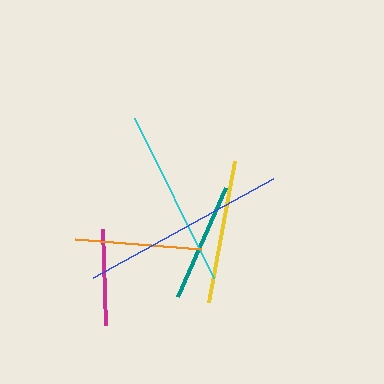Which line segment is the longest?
The blue line is the longest at approximately 206 pixels.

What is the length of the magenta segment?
The magenta segment is approximately 96 pixels long.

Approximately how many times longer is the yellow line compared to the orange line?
The yellow line is approximately 1.1 times the length of the orange line.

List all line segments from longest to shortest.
From longest to shortest: blue, cyan, yellow, orange, teal, magenta.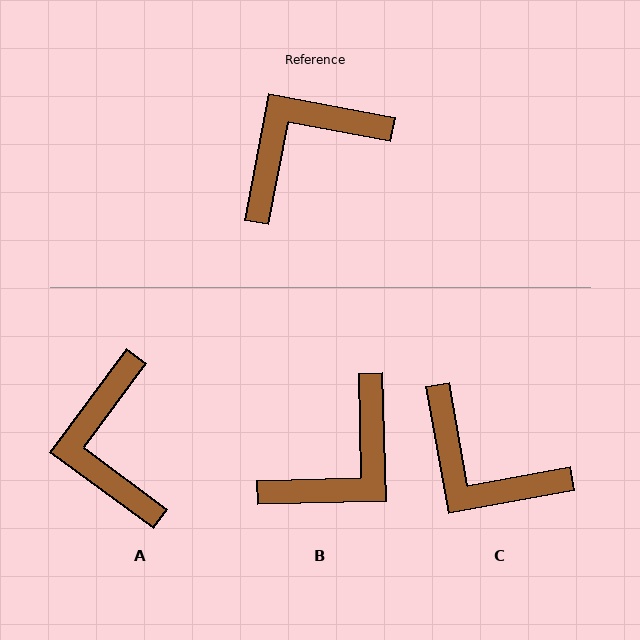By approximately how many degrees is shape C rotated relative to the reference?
Approximately 111 degrees counter-clockwise.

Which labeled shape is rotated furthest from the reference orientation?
B, about 168 degrees away.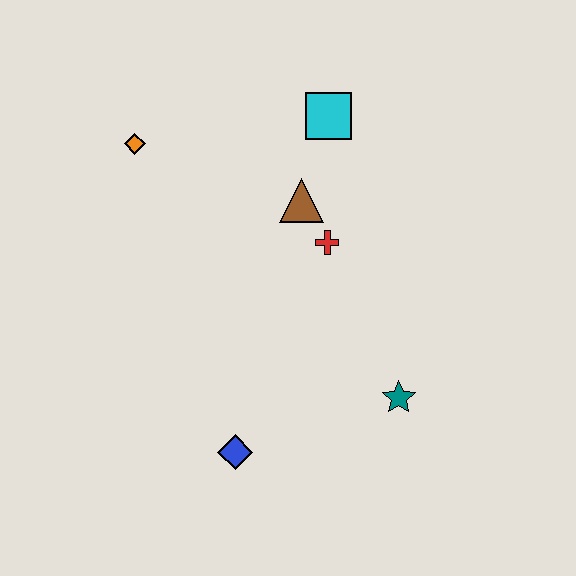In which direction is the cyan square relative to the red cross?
The cyan square is above the red cross.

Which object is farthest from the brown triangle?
The blue diamond is farthest from the brown triangle.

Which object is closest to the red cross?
The brown triangle is closest to the red cross.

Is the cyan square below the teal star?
No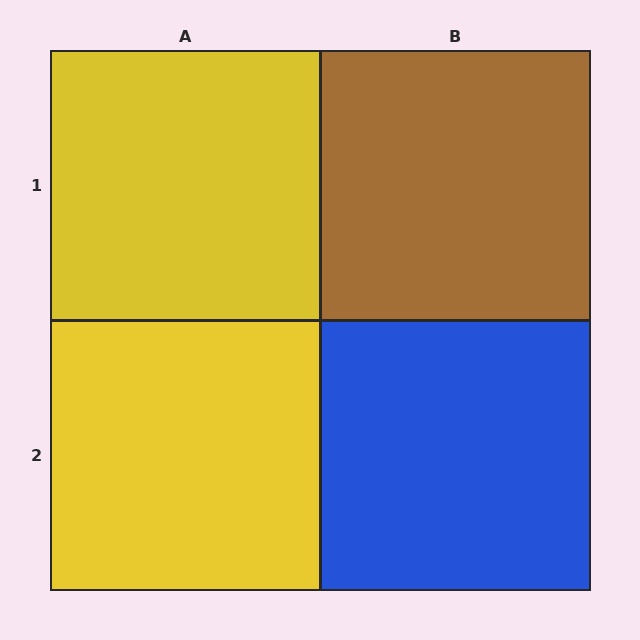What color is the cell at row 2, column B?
Blue.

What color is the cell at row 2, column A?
Yellow.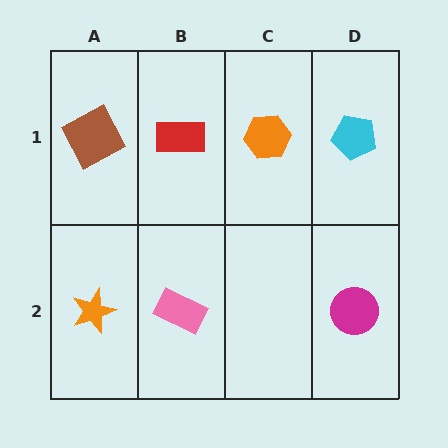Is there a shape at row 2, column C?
No, that cell is empty.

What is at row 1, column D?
A cyan pentagon.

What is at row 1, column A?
A brown square.